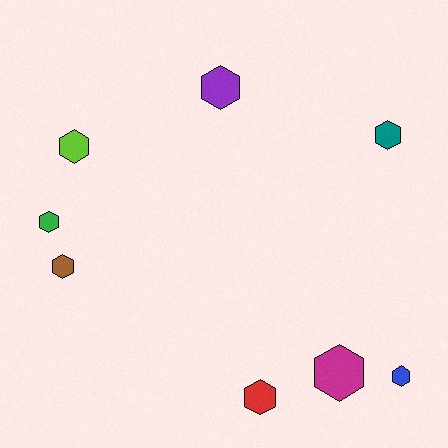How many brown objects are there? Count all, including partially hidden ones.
There is 1 brown object.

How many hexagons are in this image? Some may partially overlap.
There are 8 hexagons.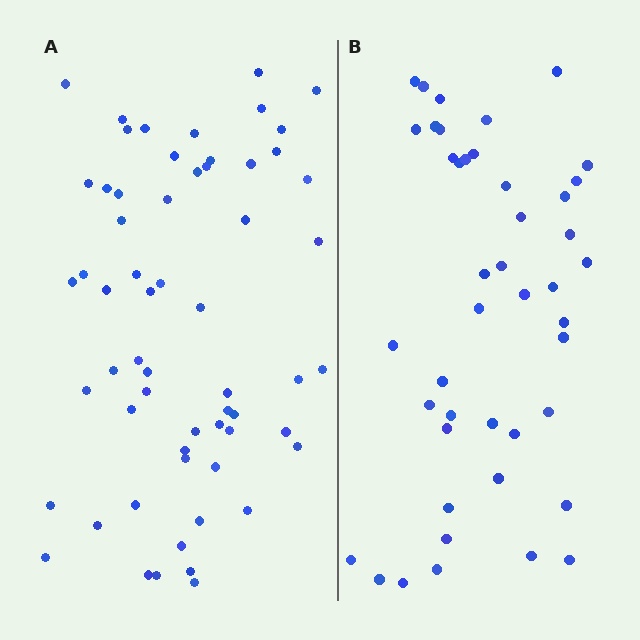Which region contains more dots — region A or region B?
Region A (the left region) has more dots.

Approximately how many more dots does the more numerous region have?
Region A has approximately 15 more dots than region B.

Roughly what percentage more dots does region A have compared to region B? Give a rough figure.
About 35% more.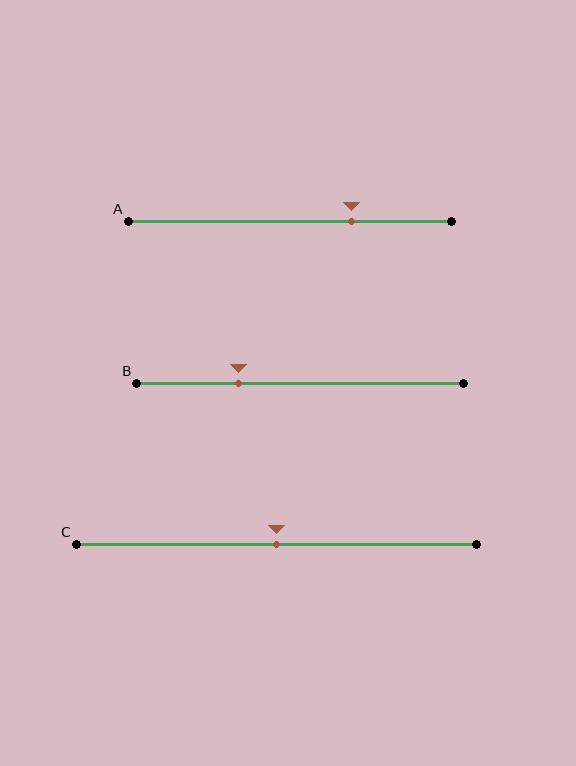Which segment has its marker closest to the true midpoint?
Segment C has its marker closest to the true midpoint.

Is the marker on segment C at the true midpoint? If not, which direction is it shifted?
Yes, the marker on segment C is at the true midpoint.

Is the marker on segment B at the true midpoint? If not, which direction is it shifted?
No, the marker on segment B is shifted to the left by about 19% of the segment length.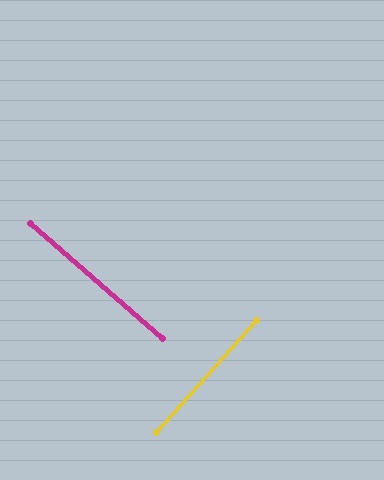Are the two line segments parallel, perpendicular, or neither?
Perpendicular — they meet at approximately 89°.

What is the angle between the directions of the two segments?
Approximately 89 degrees.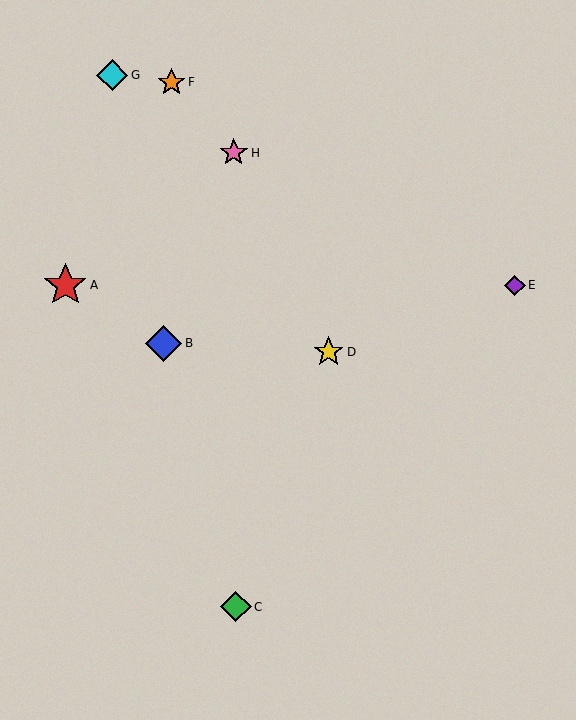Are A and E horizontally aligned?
Yes, both are at y≈286.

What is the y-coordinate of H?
Object H is at y≈153.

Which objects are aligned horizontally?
Objects A, E are aligned horizontally.